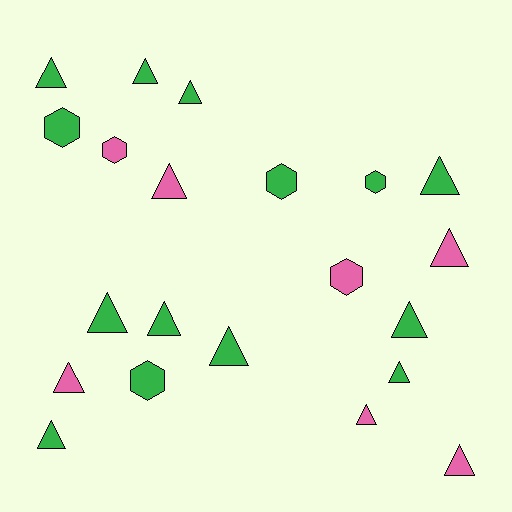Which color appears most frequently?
Green, with 14 objects.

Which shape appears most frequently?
Triangle, with 15 objects.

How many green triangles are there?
There are 10 green triangles.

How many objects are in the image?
There are 21 objects.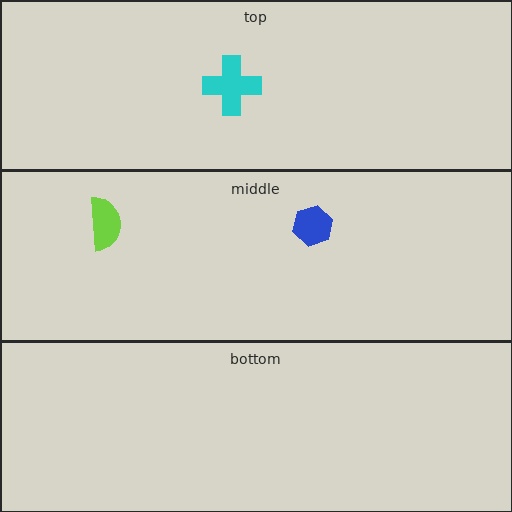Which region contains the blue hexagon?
The middle region.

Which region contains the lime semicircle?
The middle region.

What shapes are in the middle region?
The blue hexagon, the lime semicircle.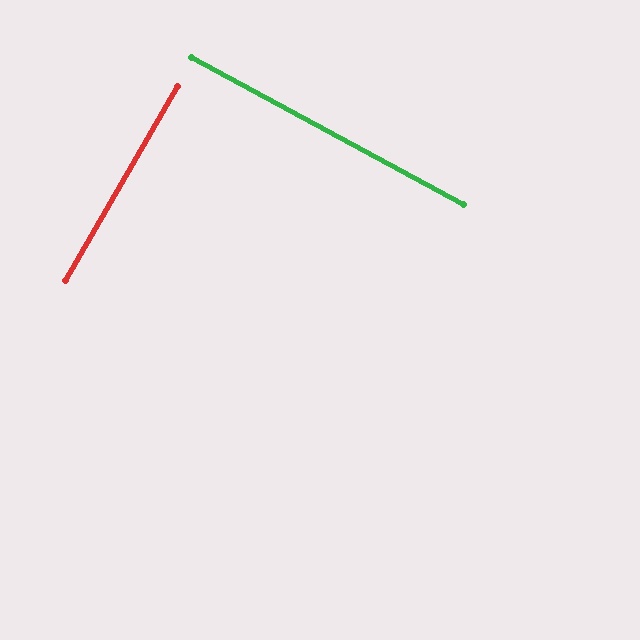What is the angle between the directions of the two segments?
Approximately 88 degrees.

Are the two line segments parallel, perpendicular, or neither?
Perpendicular — they meet at approximately 88°.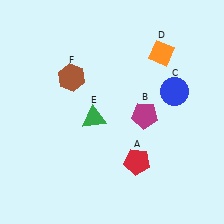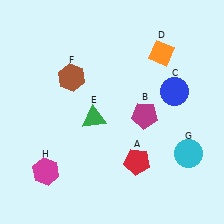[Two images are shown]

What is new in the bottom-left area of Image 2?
A magenta hexagon (H) was added in the bottom-left area of Image 2.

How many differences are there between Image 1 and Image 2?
There are 2 differences between the two images.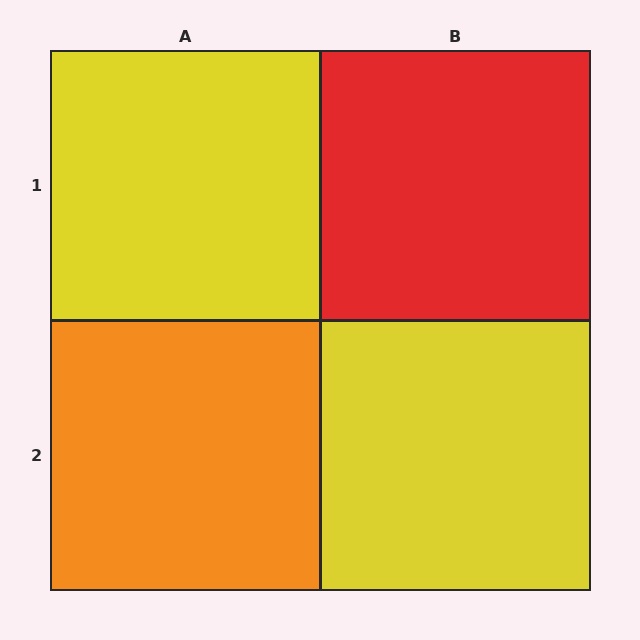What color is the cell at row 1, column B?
Red.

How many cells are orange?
1 cell is orange.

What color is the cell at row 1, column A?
Yellow.